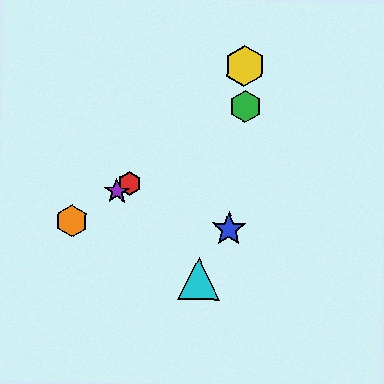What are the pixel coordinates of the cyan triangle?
The cyan triangle is at (198, 278).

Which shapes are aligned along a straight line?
The red hexagon, the green hexagon, the purple star, the orange hexagon are aligned along a straight line.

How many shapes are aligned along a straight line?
4 shapes (the red hexagon, the green hexagon, the purple star, the orange hexagon) are aligned along a straight line.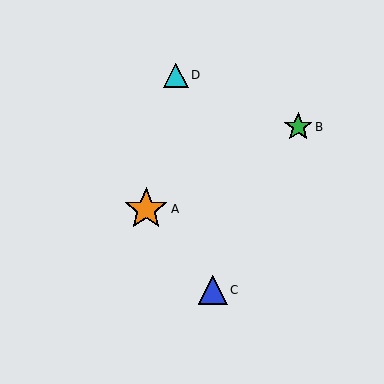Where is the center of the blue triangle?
The center of the blue triangle is at (213, 290).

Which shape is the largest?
The orange star (labeled A) is the largest.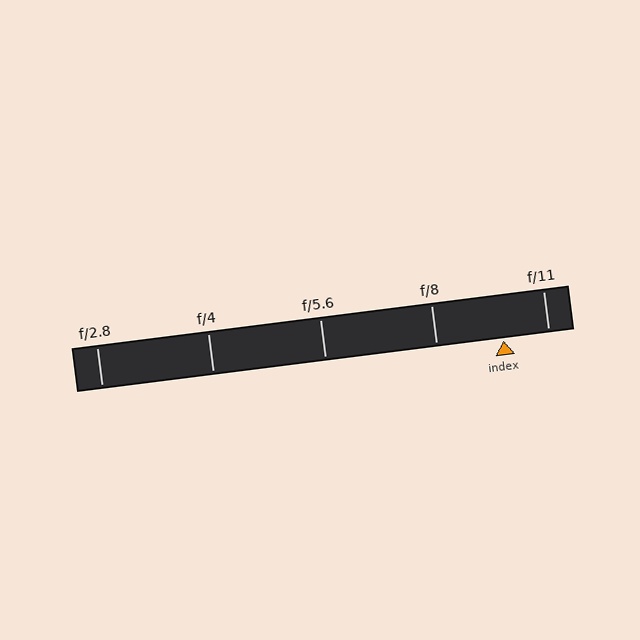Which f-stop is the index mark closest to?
The index mark is closest to f/11.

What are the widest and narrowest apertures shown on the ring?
The widest aperture shown is f/2.8 and the narrowest is f/11.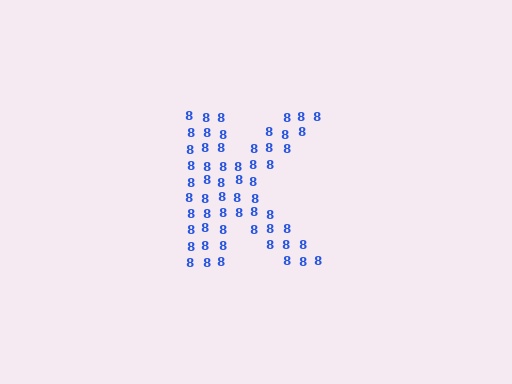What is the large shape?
The large shape is the letter K.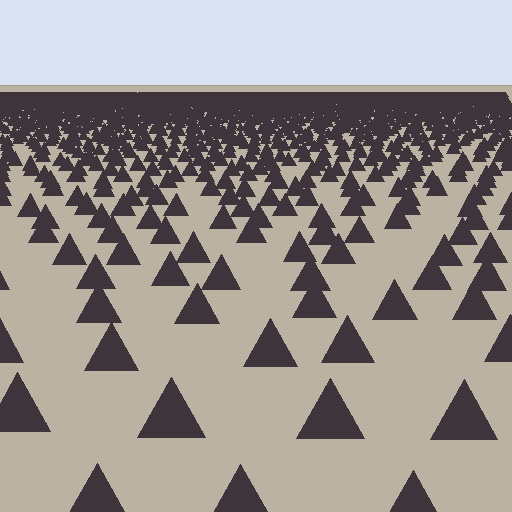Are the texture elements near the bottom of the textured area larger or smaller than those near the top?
Larger. Near the bottom, elements are closer to the viewer and appear at a bigger on-screen size.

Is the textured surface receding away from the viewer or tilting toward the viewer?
The surface is receding away from the viewer. Texture elements get smaller and denser toward the top.